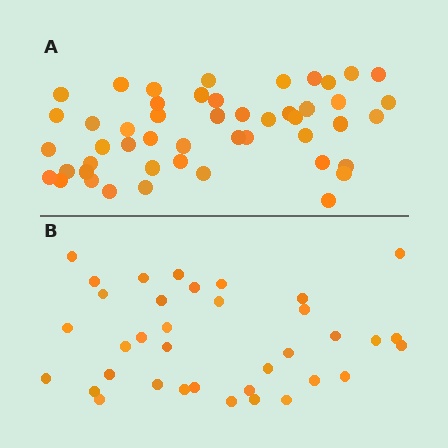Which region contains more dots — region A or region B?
Region A (the top region) has more dots.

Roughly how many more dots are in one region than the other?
Region A has approximately 15 more dots than region B.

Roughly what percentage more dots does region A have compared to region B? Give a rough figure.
About 35% more.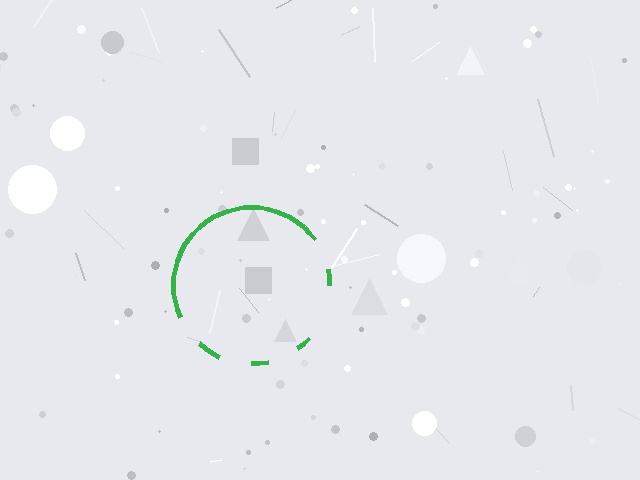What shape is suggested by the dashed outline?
The dashed outline suggests a circle.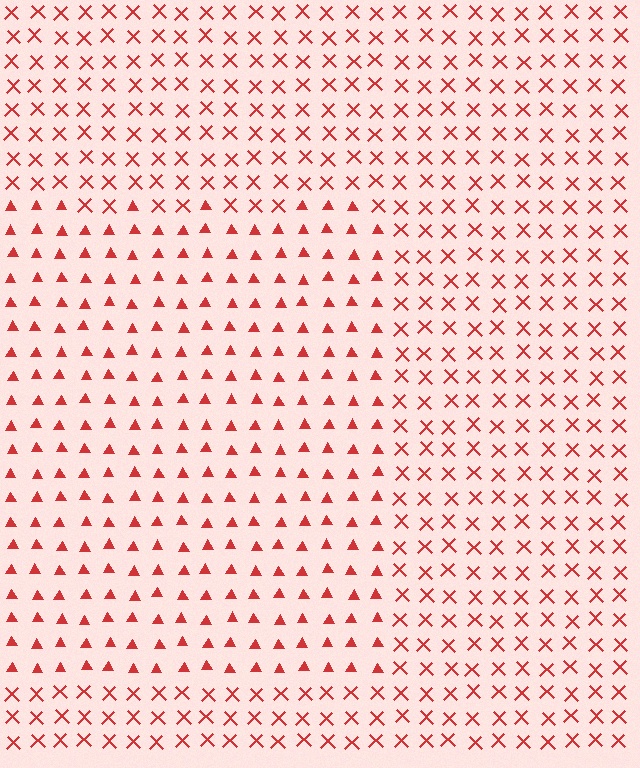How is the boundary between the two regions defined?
The boundary is defined by a change in element shape: triangles inside vs. X marks outside. All elements share the same color and spacing.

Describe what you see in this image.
The image is filled with small red elements arranged in a uniform grid. A rectangle-shaped region contains triangles, while the surrounding area contains X marks. The boundary is defined purely by the change in element shape.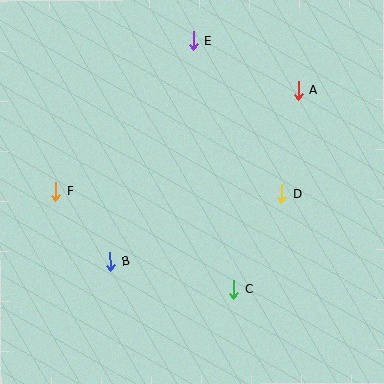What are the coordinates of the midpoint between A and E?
The midpoint between A and E is at (246, 65).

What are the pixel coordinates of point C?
Point C is at (233, 289).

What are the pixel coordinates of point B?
Point B is at (110, 261).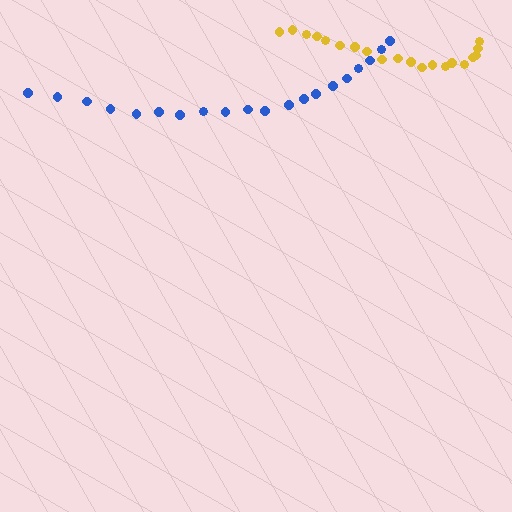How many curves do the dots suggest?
There are 2 distinct paths.